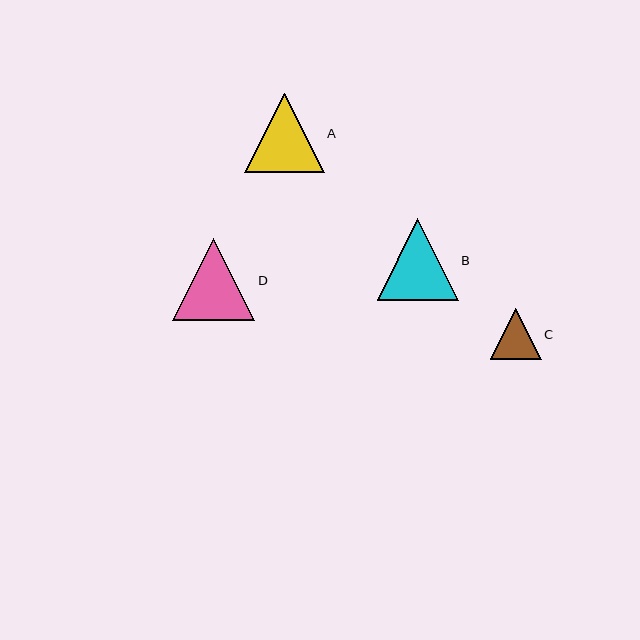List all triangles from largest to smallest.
From largest to smallest: D, B, A, C.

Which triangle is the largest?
Triangle D is the largest with a size of approximately 82 pixels.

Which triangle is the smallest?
Triangle C is the smallest with a size of approximately 51 pixels.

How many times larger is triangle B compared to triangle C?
Triangle B is approximately 1.6 times the size of triangle C.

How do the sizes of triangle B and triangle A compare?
Triangle B and triangle A are approximately the same size.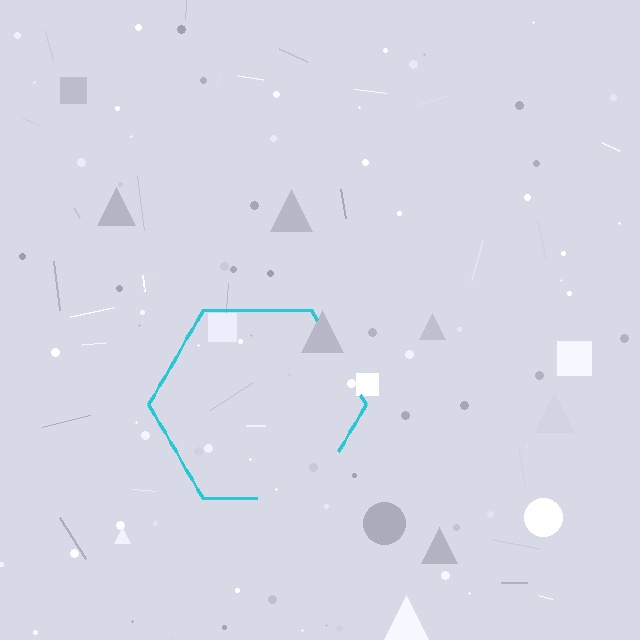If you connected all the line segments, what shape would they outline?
They would outline a hexagon.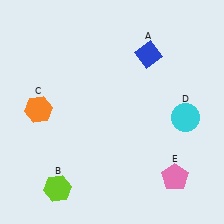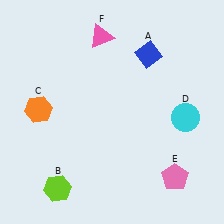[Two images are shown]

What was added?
A pink triangle (F) was added in Image 2.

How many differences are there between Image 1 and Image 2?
There is 1 difference between the two images.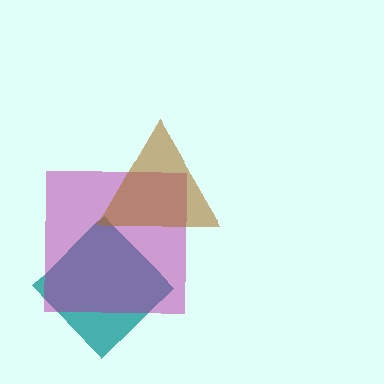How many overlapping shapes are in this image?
There are 3 overlapping shapes in the image.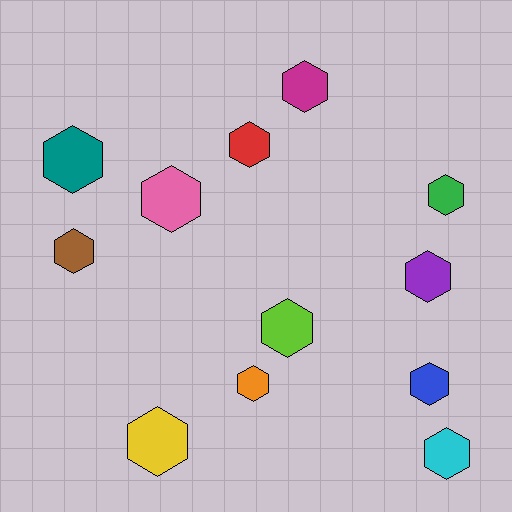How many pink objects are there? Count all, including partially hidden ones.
There is 1 pink object.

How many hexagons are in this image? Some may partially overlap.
There are 12 hexagons.